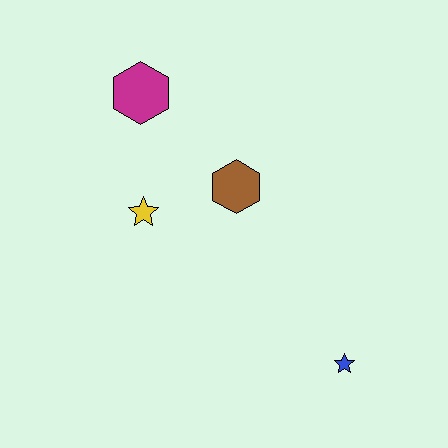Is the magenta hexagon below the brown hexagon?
No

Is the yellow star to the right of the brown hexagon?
No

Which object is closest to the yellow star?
The brown hexagon is closest to the yellow star.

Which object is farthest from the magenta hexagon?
The blue star is farthest from the magenta hexagon.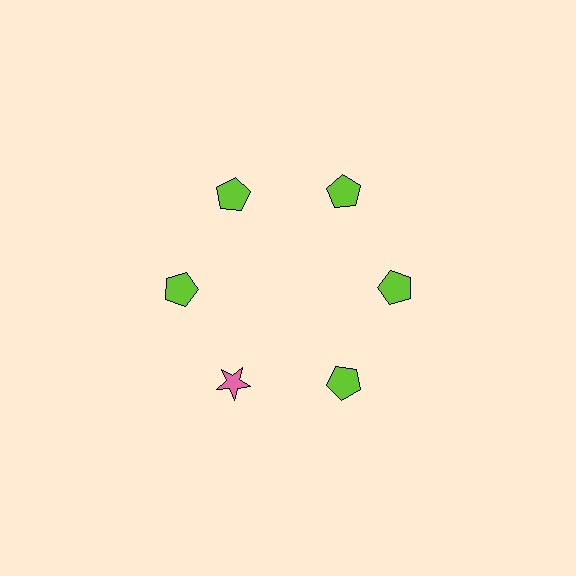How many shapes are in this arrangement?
There are 6 shapes arranged in a ring pattern.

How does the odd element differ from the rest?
It differs in both color (pink instead of lime) and shape (star instead of pentagon).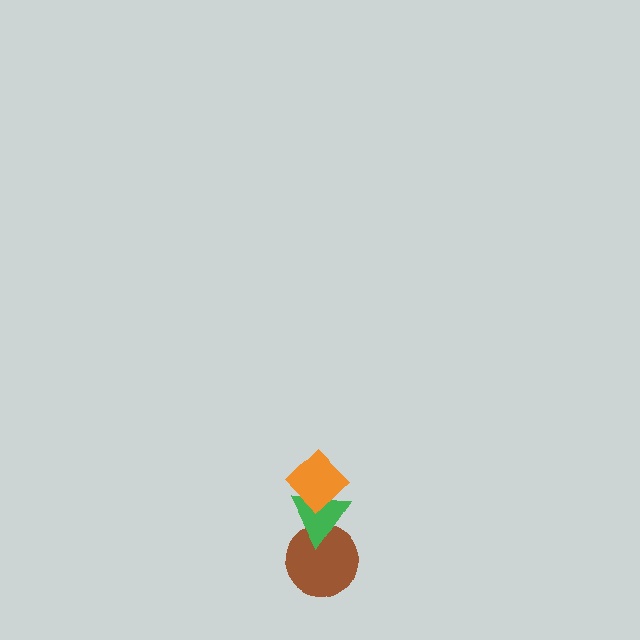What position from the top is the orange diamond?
The orange diamond is 1st from the top.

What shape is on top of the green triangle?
The orange diamond is on top of the green triangle.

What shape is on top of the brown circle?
The green triangle is on top of the brown circle.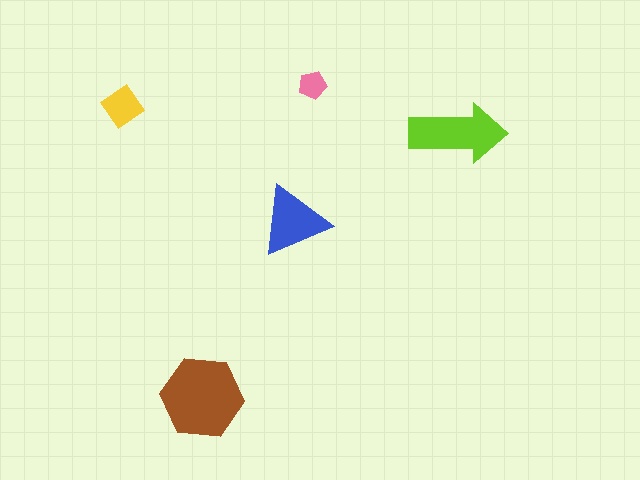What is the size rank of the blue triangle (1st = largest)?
3rd.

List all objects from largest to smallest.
The brown hexagon, the lime arrow, the blue triangle, the yellow diamond, the pink pentagon.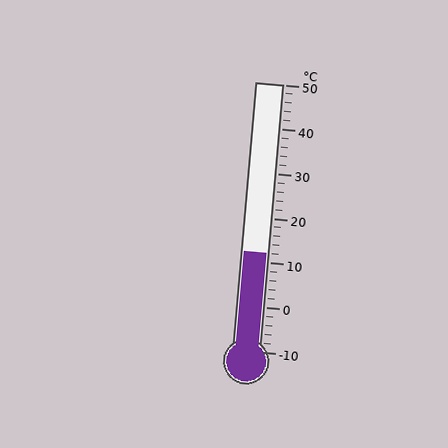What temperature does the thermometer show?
The thermometer shows approximately 12°C.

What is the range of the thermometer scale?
The thermometer scale ranges from -10°C to 50°C.